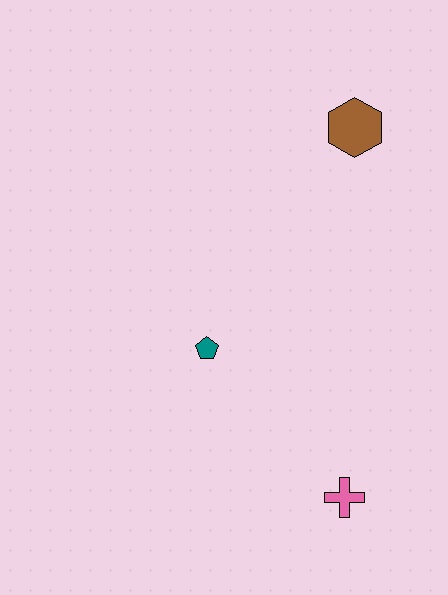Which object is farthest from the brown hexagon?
The pink cross is farthest from the brown hexagon.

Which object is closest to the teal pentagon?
The pink cross is closest to the teal pentagon.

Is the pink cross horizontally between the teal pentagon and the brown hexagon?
Yes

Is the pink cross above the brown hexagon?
No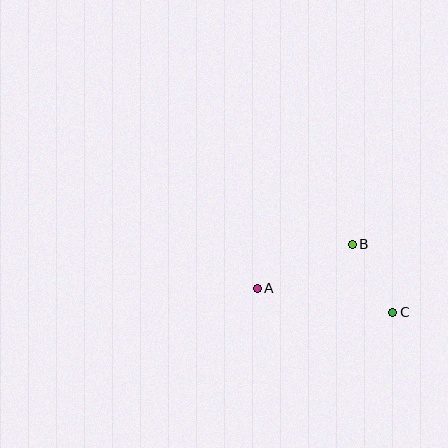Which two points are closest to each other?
Points B and C are closest to each other.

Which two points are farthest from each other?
Points A and C are farthest from each other.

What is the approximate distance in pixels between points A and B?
The distance between A and B is approximately 104 pixels.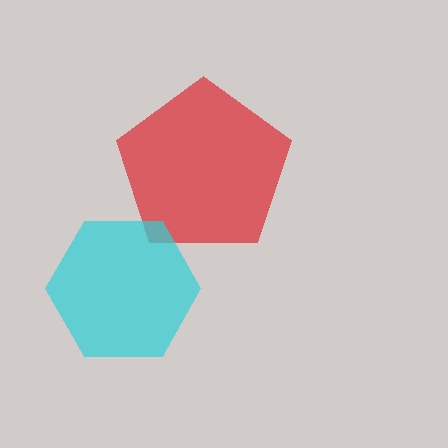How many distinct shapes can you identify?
There are 2 distinct shapes: a red pentagon, a cyan hexagon.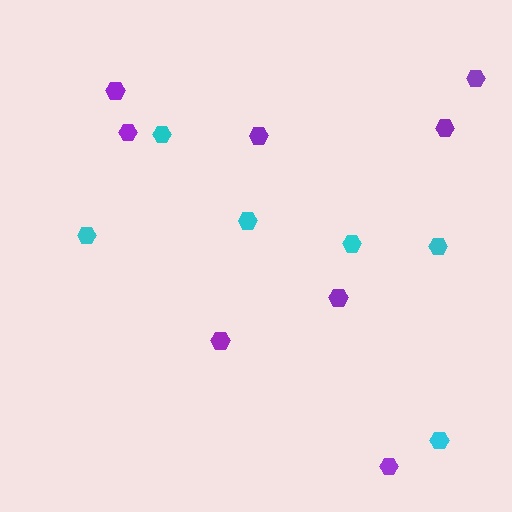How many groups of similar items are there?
There are 2 groups: one group of purple hexagons (8) and one group of cyan hexagons (6).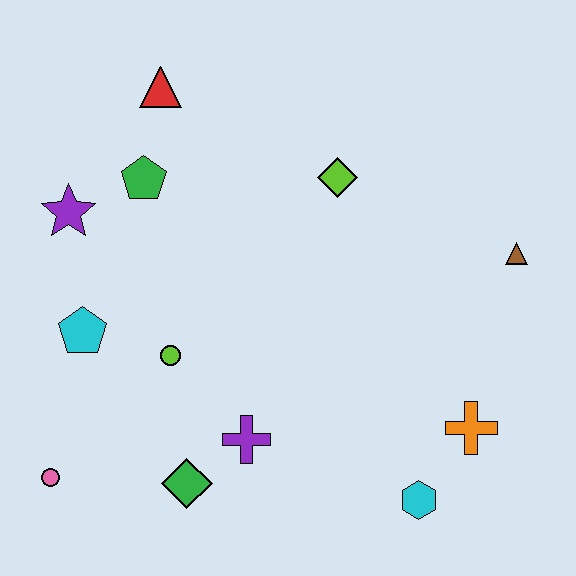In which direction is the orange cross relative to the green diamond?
The orange cross is to the right of the green diamond.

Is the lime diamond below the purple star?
No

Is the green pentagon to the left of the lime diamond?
Yes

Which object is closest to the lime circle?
The cyan pentagon is closest to the lime circle.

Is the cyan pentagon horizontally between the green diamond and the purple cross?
No